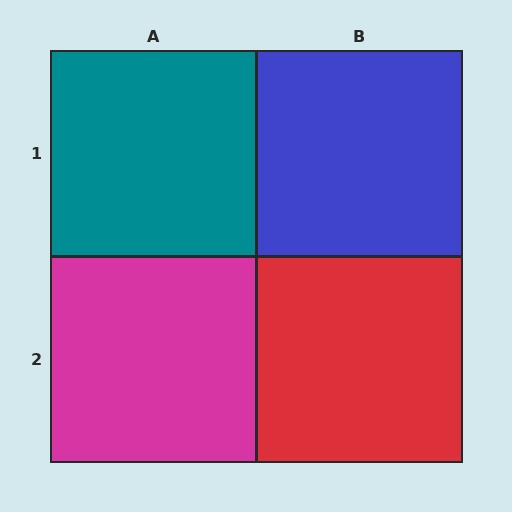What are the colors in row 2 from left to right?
Magenta, red.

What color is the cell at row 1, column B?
Blue.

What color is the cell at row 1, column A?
Teal.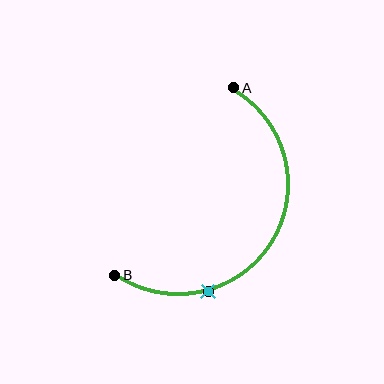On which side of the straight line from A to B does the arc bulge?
The arc bulges to the right of the straight line connecting A and B.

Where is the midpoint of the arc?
The arc midpoint is the point on the curve farthest from the straight line joining A and B. It sits to the right of that line.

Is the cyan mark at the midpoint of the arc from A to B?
No. The cyan mark lies on the arc but is closer to endpoint B. The arc midpoint would be at the point on the curve equidistant along the arc from both A and B.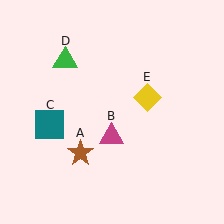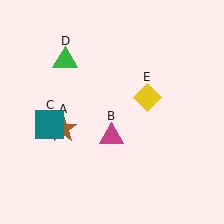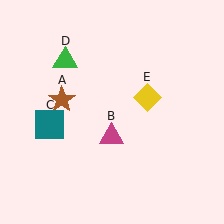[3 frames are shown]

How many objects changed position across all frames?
1 object changed position: brown star (object A).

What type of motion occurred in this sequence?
The brown star (object A) rotated clockwise around the center of the scene.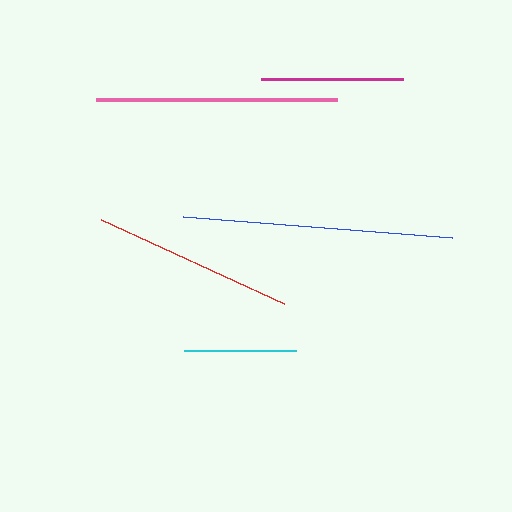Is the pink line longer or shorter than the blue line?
The blue line is longer than the pink line.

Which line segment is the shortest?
The cyan line is the shortest at approximately 112 pixels.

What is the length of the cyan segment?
The cyan segment is approximately 112 pixels long.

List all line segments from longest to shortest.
From longest to shortest: blue, pink, red, magenta, cyan.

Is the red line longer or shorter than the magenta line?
The red line is longer than the magenta line.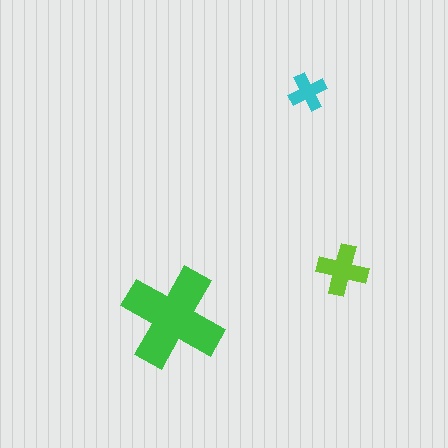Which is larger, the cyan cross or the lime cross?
The lime one.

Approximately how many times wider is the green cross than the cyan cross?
About 2.5 times wider.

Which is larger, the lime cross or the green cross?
The green one.